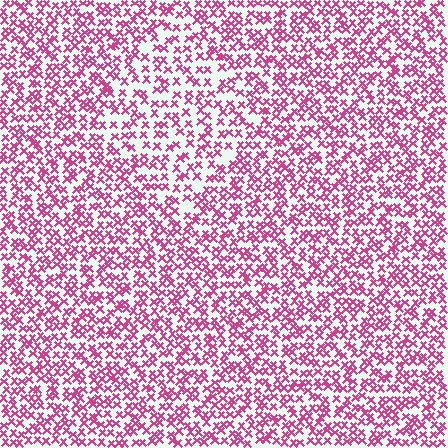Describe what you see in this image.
The image contains small magenta elements arranged at two different densities. A diamond-shaped region is visible where the elements are less densely packed than the surrounding area.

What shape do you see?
I see a diamond.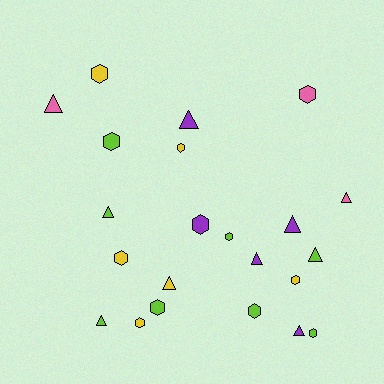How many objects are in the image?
There are 22 objects.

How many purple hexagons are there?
There is 1 purple hexagon.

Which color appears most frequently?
Lime, with 8 objects.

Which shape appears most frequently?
Hexagon, with 12 objects.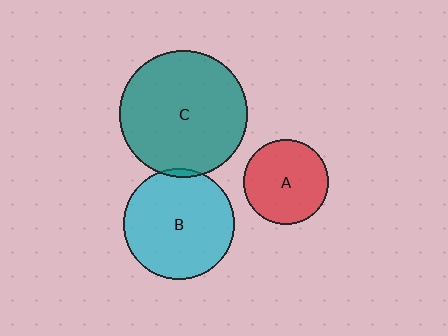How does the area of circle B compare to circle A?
Approximately 1.7 times.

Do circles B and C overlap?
Yes.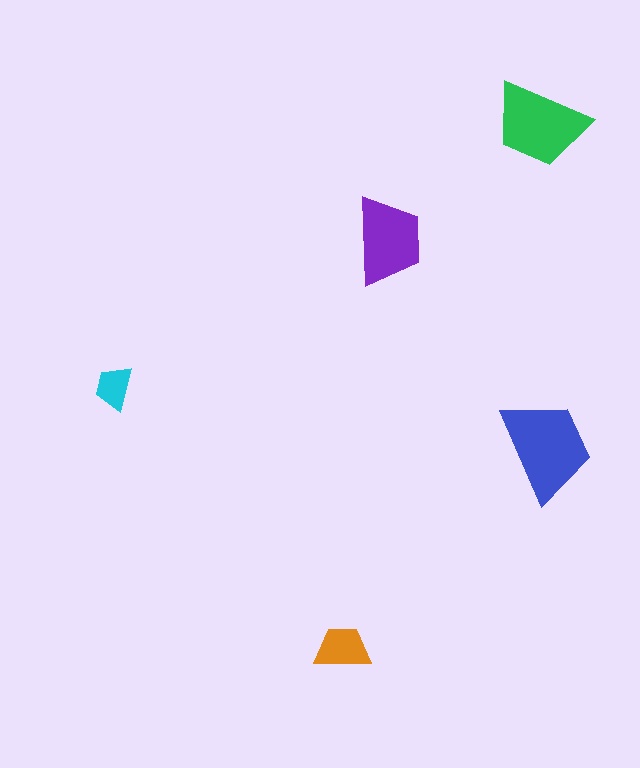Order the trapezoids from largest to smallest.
the blue one, the green one, the purple one, the orange one, the cyan one.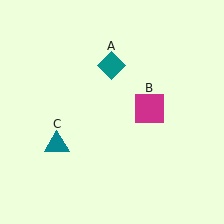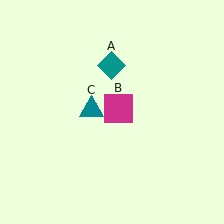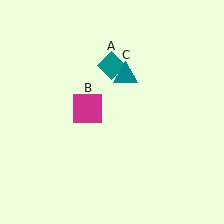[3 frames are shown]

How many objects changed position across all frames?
2 objects changed position: magenta square (object B), teal triangle (object C).